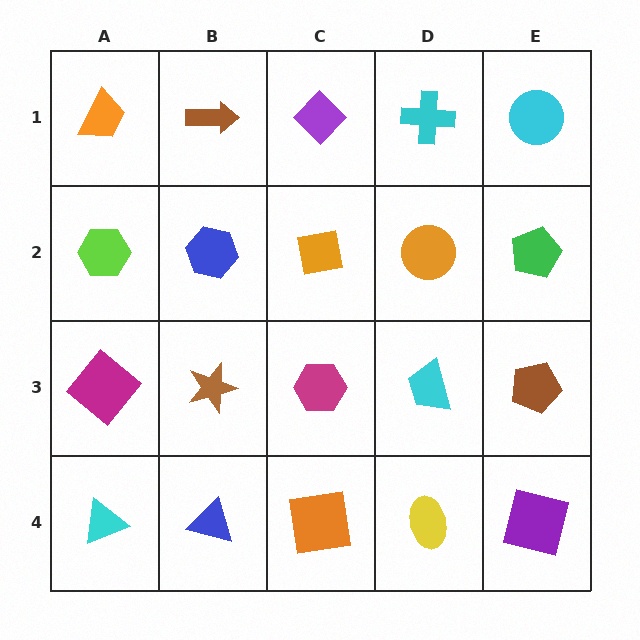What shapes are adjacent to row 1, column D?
An orange circle (row 2, column D), a purple diamond (row 1, column C), a cyan circle (row 1, column E).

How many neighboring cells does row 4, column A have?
2.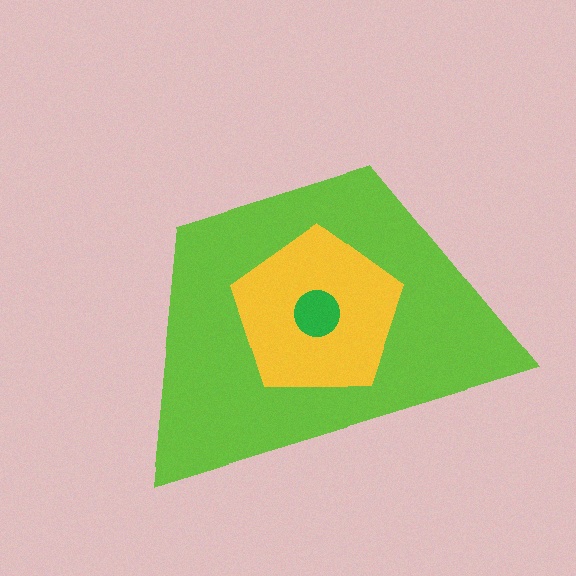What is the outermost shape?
The lime trapezoid.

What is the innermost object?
The green circle.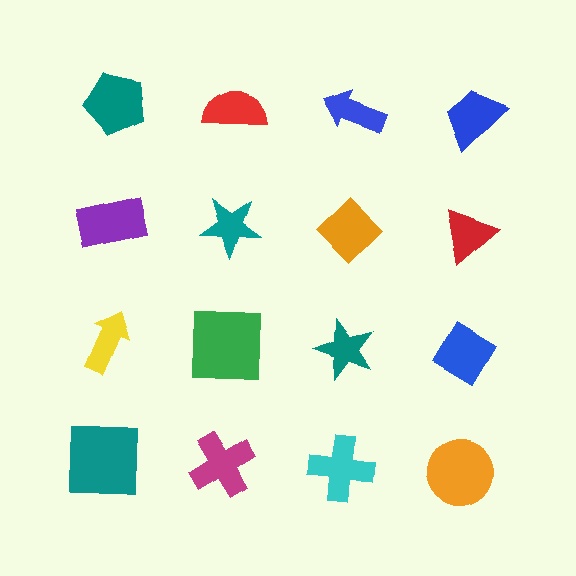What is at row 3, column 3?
A teal star.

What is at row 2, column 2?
A teal star.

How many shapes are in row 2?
4 shapes.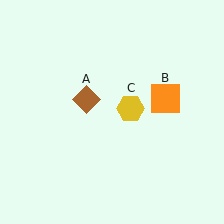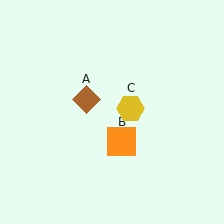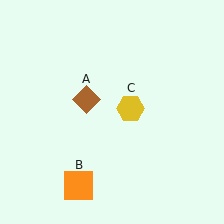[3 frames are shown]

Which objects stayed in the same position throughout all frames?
Brown diamond (object A) and yellow hexagon (object C) remained stationary.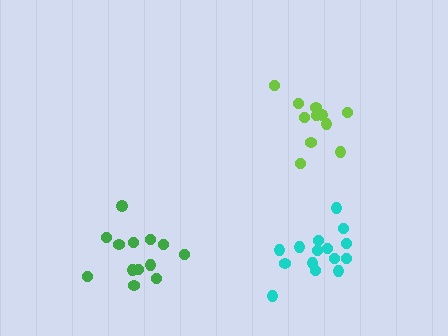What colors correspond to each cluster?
The clusters are colored: lime, green, cyan.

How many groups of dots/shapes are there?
There are 3 groups.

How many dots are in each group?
Group 1: 11 dots, Group 2: 13 dots, Group 3: 15 dots (39 total).